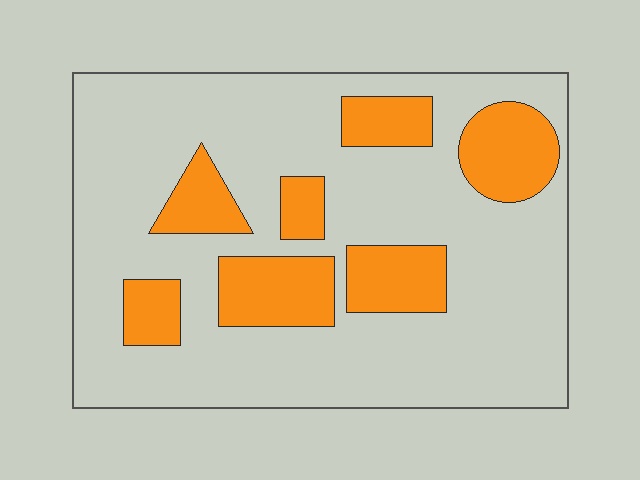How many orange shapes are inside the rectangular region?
7.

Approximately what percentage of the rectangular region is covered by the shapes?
Approximately 25%.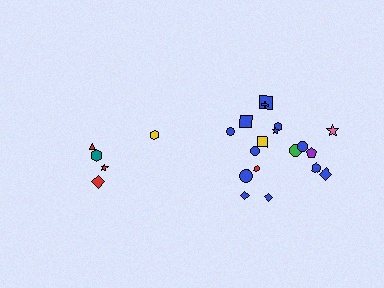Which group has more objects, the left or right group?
The right group.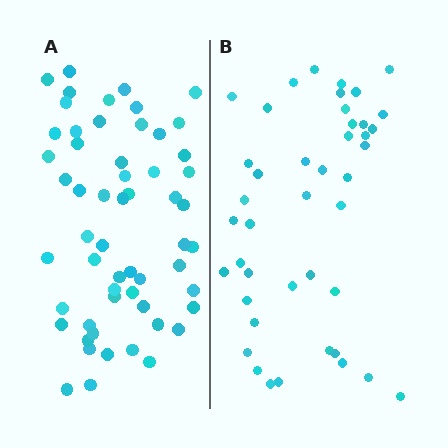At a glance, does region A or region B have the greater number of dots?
Region A (the left region) has more dots.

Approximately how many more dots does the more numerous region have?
Region A has approximately 15 more dots than region B.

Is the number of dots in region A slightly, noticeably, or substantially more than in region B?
Region A has noticeably more, but not dramatically so. The ratio is roughly 1.3 to 1.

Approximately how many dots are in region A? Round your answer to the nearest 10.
About 60 dots. (The exact count is 57, which rounds to 60.)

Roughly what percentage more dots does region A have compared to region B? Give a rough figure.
About 35% more.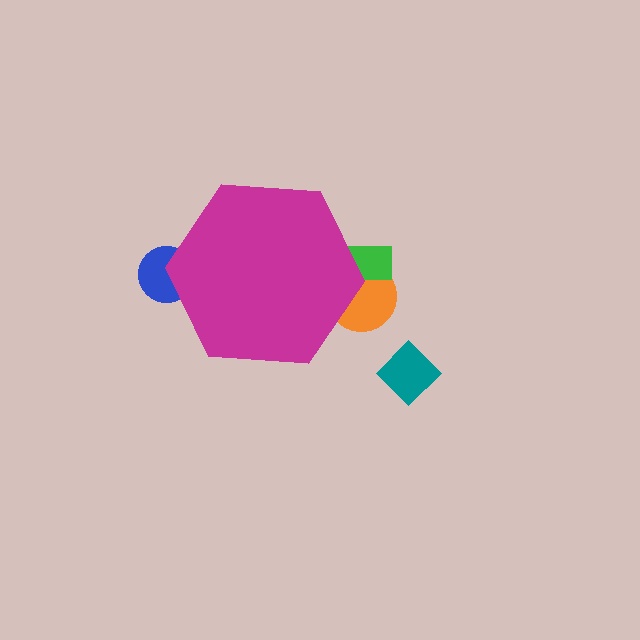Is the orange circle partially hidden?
Yes, the orange circle is partially hidden behind the magenta hexagon.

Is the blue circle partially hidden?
Yes, the blue circle is partially hidden behind the magenta hexagon.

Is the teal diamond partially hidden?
No, the teal diamond is fully visible.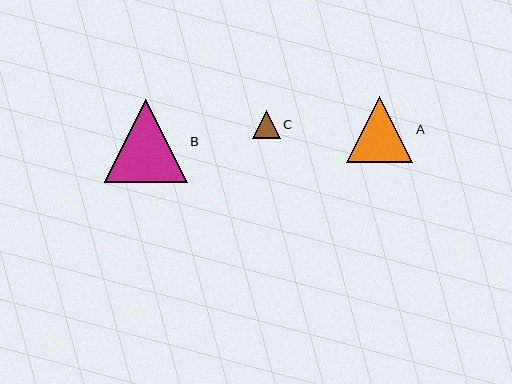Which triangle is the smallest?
Triangle C is the smallest with a size of approximately 28 pixels.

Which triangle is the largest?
Triangle B is the largest with a size of approximately 83 pixels.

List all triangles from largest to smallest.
From largest to smallest: B, A, C.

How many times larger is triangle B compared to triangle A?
Triangle B is approximately 1.3 times the size of triangle A.